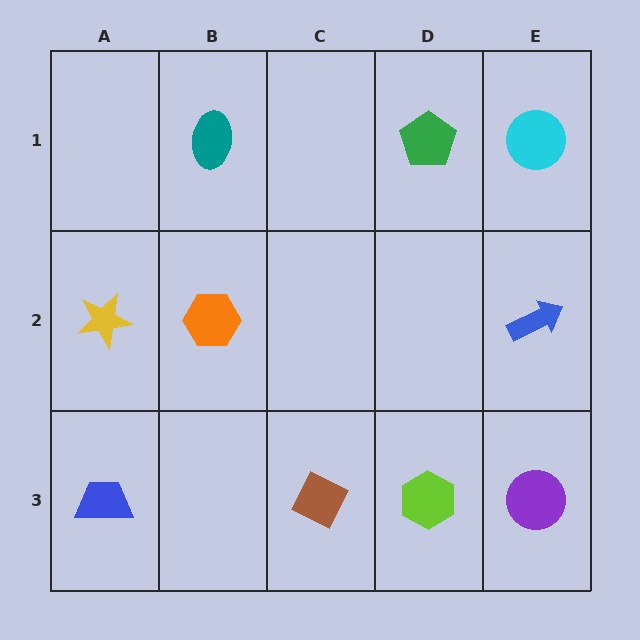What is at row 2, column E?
A blue arrow.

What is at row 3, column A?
A blue trapezoid.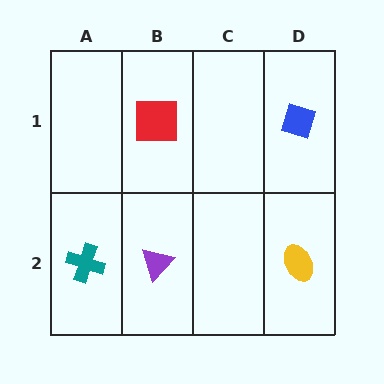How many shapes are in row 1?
2 shapes.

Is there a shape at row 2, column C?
No, that cell is empty.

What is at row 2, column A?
A teal cross.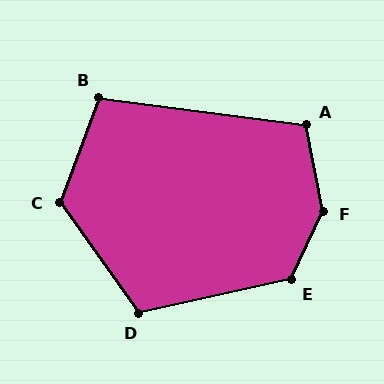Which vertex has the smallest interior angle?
B, at approximately 103 degrees.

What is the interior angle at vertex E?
Approximately 127 degrees (obtuse).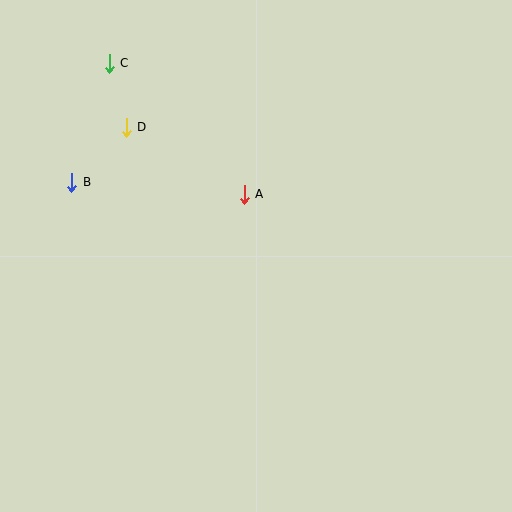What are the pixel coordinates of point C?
Point C is at (109, 63).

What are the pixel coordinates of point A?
Point A is at (244, 194).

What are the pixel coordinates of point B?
Point B is at (72, 182).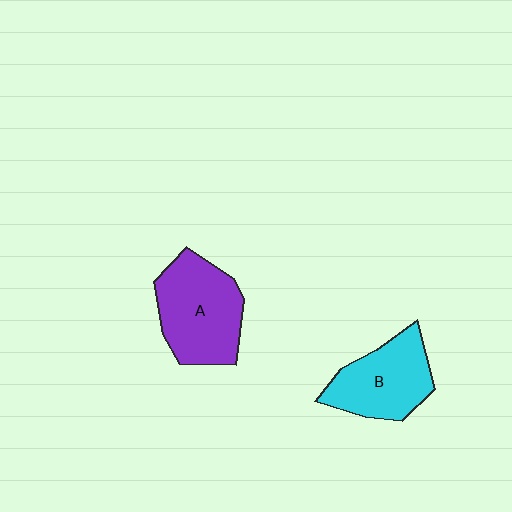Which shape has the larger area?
Shape A (purple).